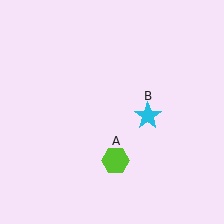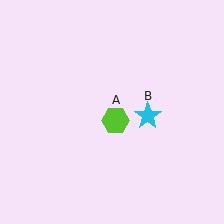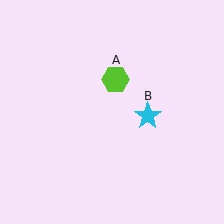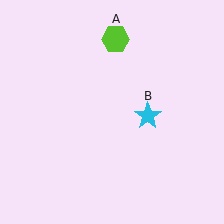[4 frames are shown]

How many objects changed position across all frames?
1 object changed position: lime hexagon (object A).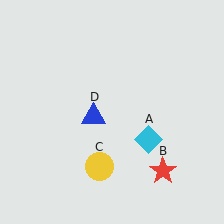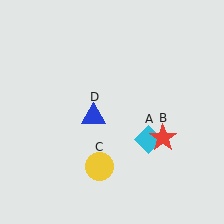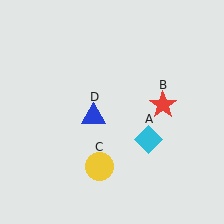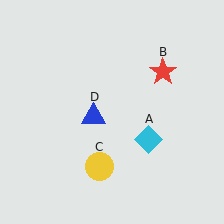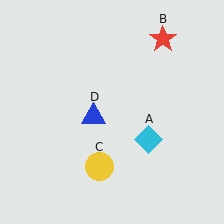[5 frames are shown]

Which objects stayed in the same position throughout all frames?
Cyan diamond (object A) and yellow circle (object C) and blue triangle (object D) remained stationary.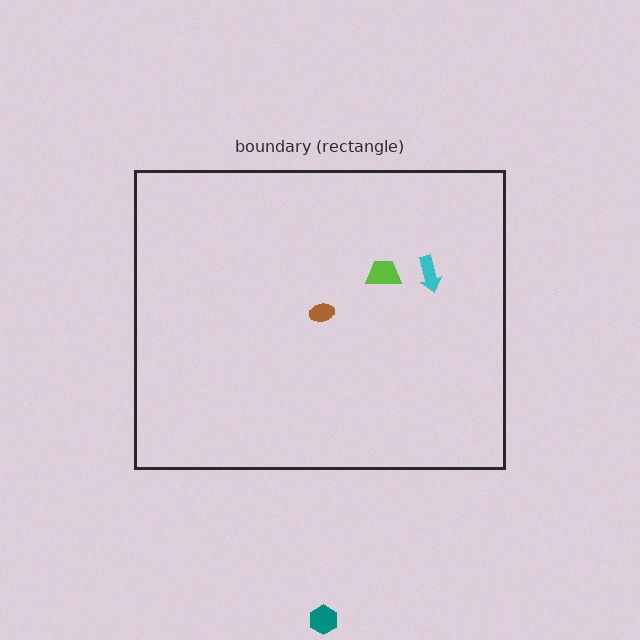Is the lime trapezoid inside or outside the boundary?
Inside.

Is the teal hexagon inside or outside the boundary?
Outside.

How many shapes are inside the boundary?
3 inside, 1 outside.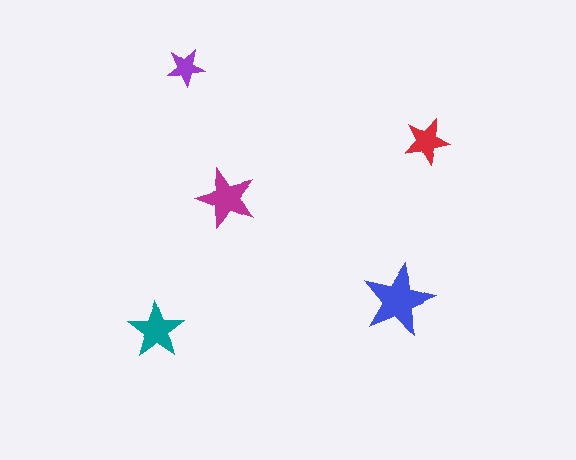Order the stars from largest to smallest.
the blue one, the magenta one, the teal one, the red one, the purple one.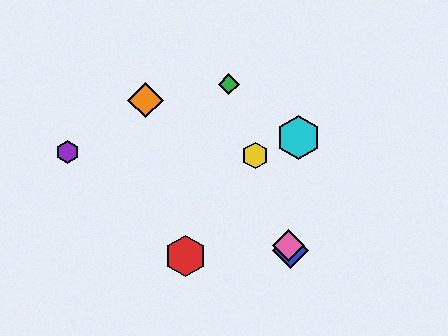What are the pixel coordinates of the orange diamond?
The orange diamond is at (145, 100).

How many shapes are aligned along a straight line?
4 shapes (the blue diamond, the green diamond, the yellow hexagon, the pink diamond) are aligned along a straight line.